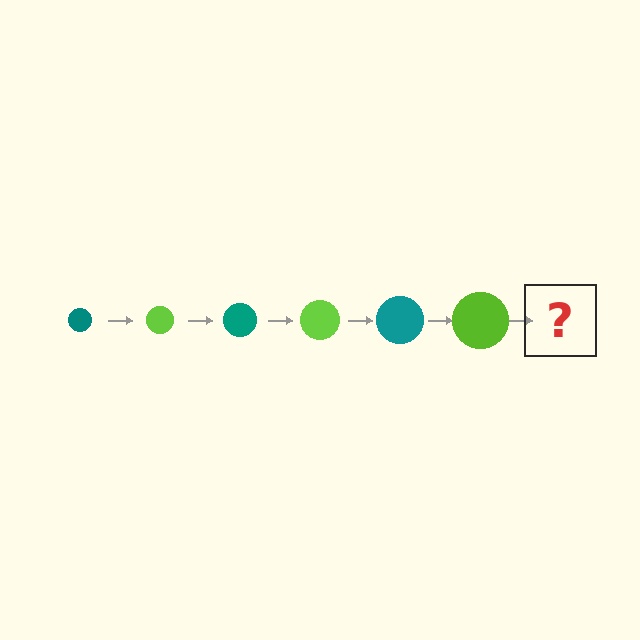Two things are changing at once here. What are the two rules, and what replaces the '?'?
The two rules are that the circle grows larger each step and the color cycles through teal and lime. The '?' should be a teal circle, larger than the previous one.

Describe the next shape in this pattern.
It should be a teal circle, larger than the previous one.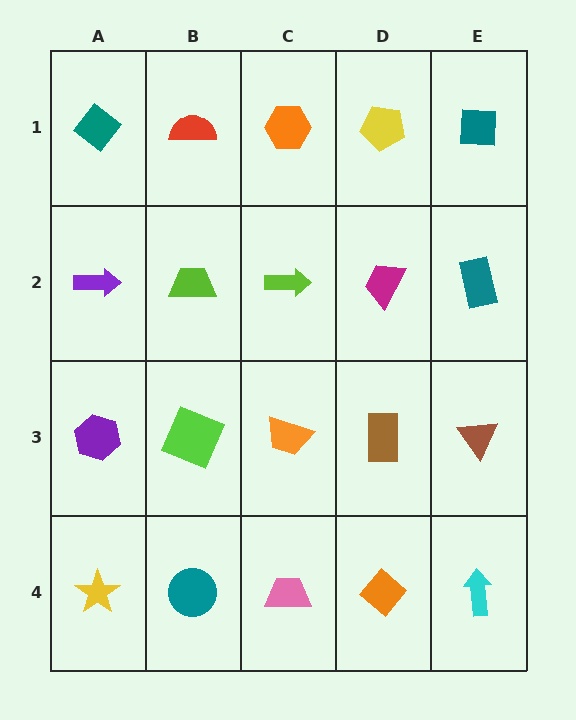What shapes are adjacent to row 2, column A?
A teal diamond (row 1, column A), a purple hexagon (row 3, column A), a lime trapezoid (row 2, column B).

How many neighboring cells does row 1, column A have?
2.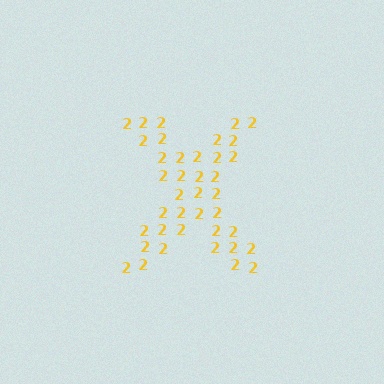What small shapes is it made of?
It is made of small digit 2's.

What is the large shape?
The large shape is the letter X.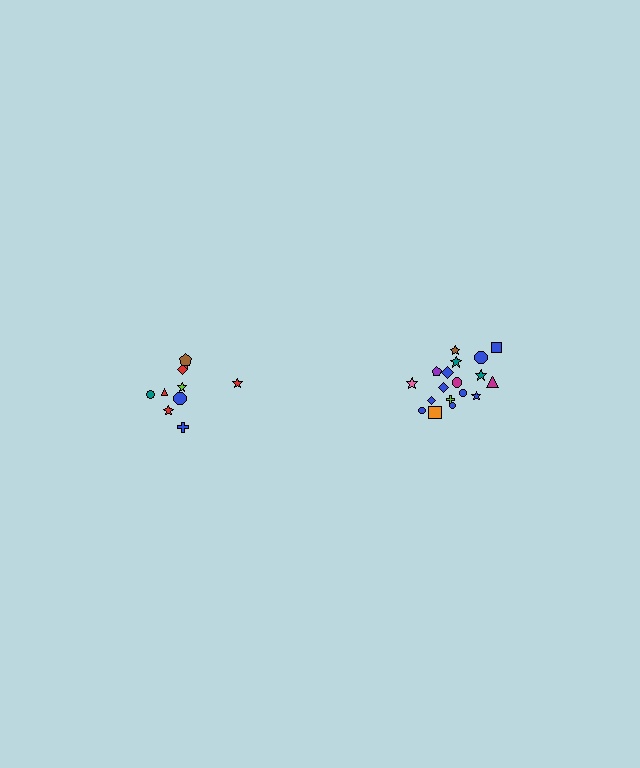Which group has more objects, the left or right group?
The right group.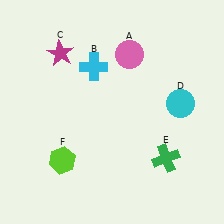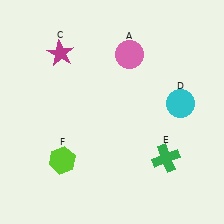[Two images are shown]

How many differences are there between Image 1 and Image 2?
There is 1 difference between the two images.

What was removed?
The cyan cross (B) was removed in Image 2.